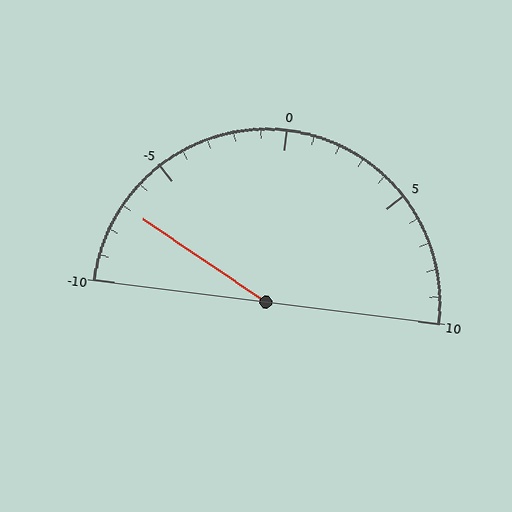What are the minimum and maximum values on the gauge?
The gauge ranges from -10 to 10.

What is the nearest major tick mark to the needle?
The nearest major tick mark is -5.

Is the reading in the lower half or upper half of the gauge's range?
The reading is in the lower half of the range (-10 to 10).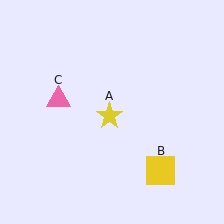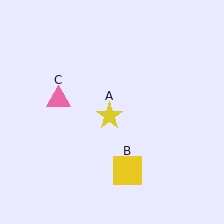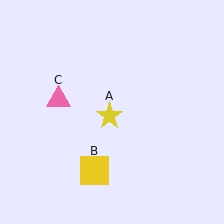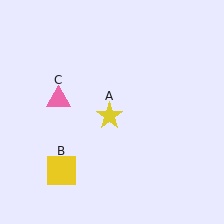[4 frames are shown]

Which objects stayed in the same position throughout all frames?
Yellow star (object A) and pink triangle (object C) remained stationary.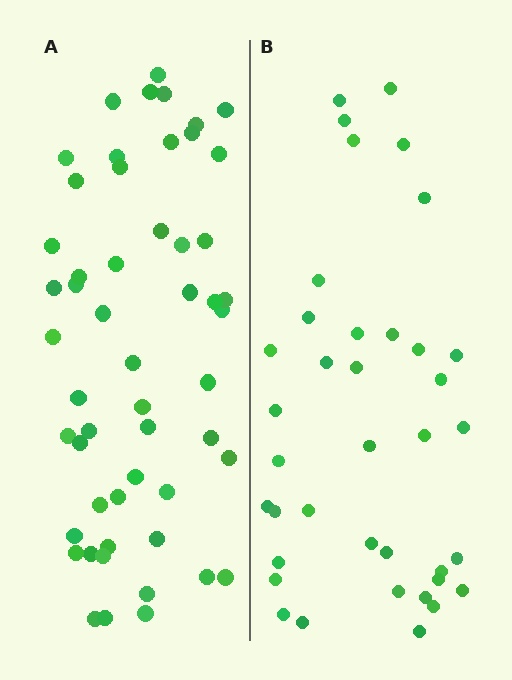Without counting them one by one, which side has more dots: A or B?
Region A (the left region) has more dots.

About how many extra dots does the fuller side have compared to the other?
Region A has approximately 15 more dots than region B.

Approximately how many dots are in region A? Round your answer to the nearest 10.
About 50 dots. (The exact count is 53, which rounds to 50.)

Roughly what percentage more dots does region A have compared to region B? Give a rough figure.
About 40% more.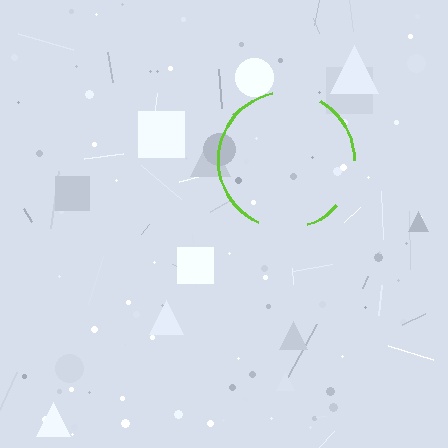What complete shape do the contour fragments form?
The contour fragments form a circle.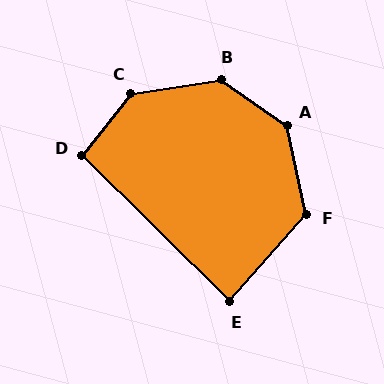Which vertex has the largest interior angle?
A, at approximately 137 degrees.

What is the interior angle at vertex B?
Approximately 136 degrees (obtuse).